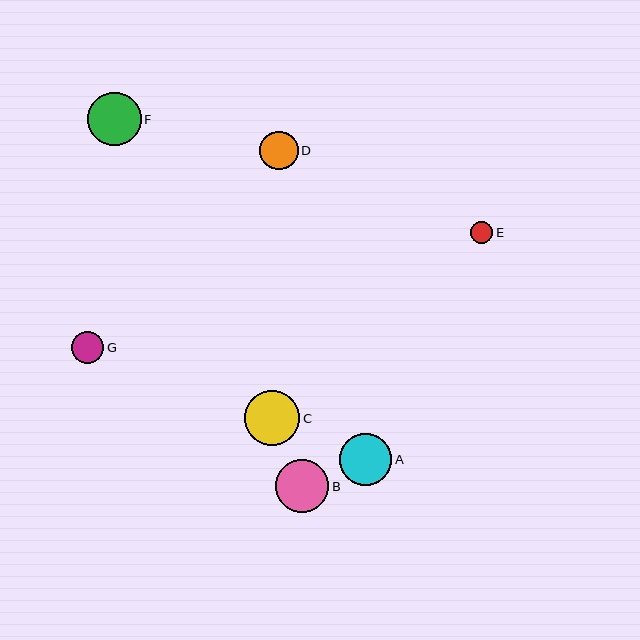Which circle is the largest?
Circle C is the largest with a size of approximately 56 pixels.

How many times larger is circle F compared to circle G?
Circle F is approximately 1.7 times the size of circle G.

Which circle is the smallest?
Circle E is the smallest with a size of approximately 22 pixels.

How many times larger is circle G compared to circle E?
Circle G is approximately 1.4 times the size of circle E.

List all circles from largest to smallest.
From largest to smallest: C, F, B, A, D, G, E.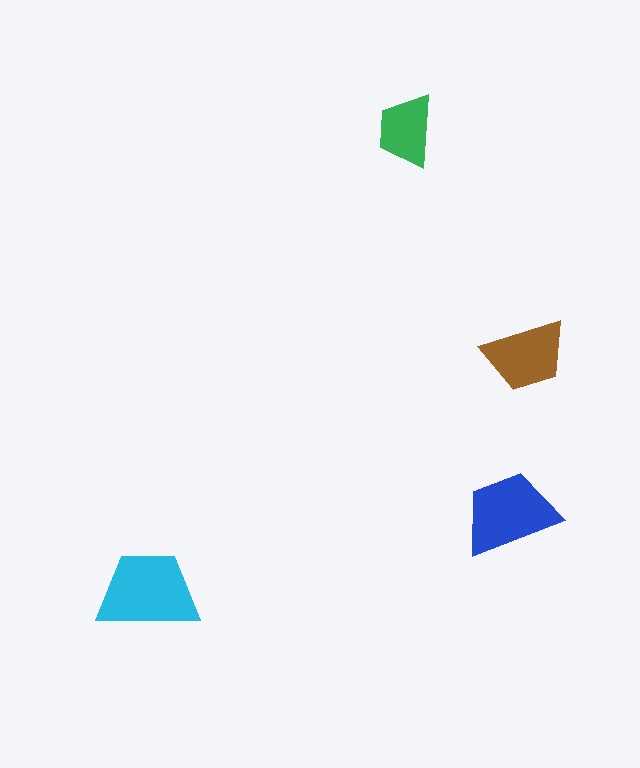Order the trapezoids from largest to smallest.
the cyan one, the blue one, the brown one, the green one.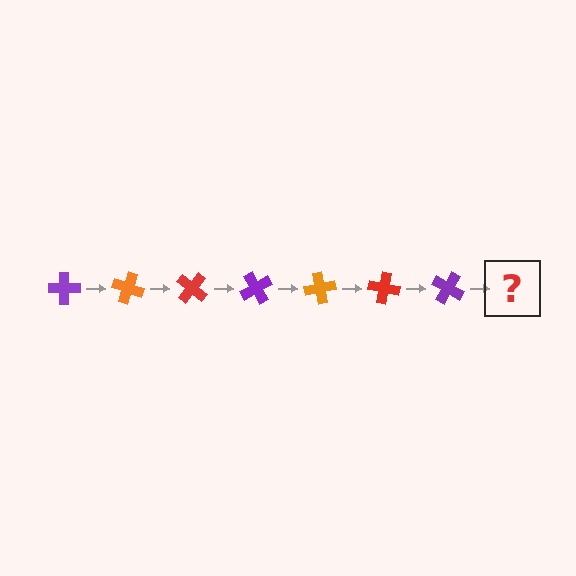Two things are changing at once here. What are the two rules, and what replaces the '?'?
The two rules are that it rotates 20 degrees each step and the color cycles through purple, orange, and red. The '?' should be an orange cross, rotated 140 degrees from the start.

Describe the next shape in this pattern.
It should be an orange cross, rotated 140 degrees from the start.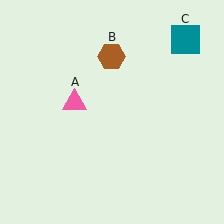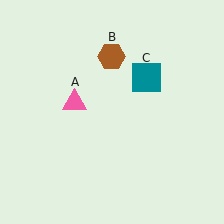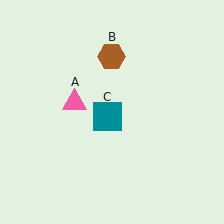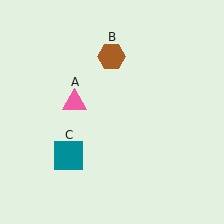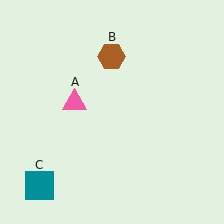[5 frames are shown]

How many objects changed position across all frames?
1 object changed position: teal square (object C).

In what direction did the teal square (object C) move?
The teal square (object C) moved down and to the left.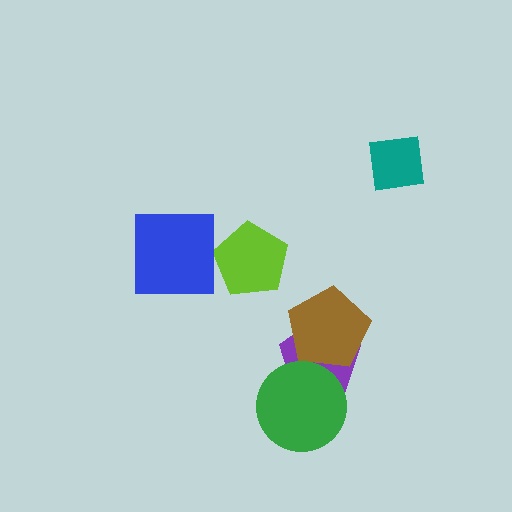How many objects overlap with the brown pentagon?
1 object overlaps with the brown pentagon.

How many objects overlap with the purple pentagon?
2 objects overlap with the purple pentagon.